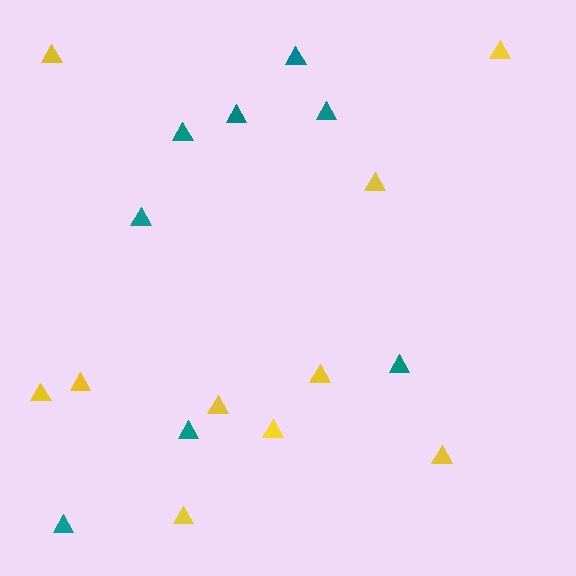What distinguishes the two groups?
There are 2 groups: one group of teal triangles (8) and one group of yellow triangles (10).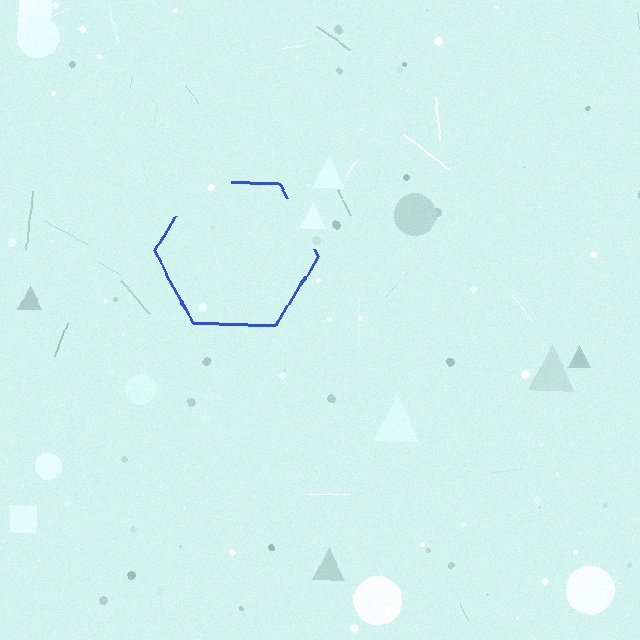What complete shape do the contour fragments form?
The contour fragments form a hexagon.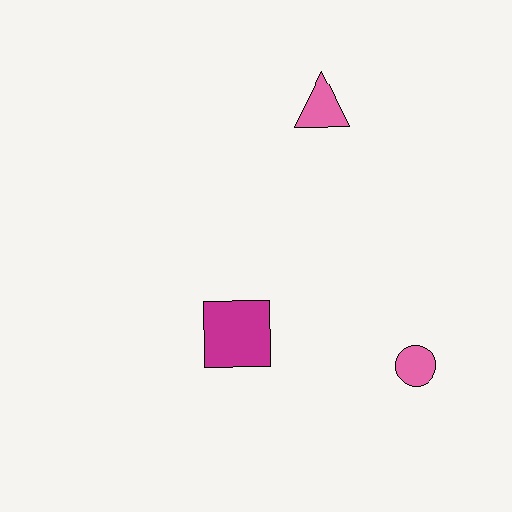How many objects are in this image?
There are 3 objects.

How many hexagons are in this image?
There are no hexagons.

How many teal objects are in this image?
There are no teal objects.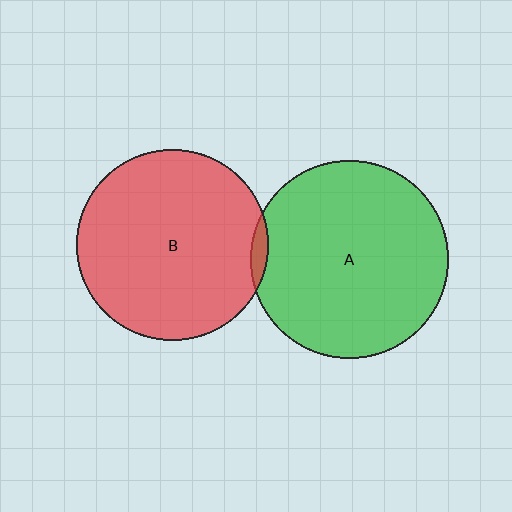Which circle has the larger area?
Circle A (green).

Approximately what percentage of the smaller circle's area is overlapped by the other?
Approximately 5%.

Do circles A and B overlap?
Yes.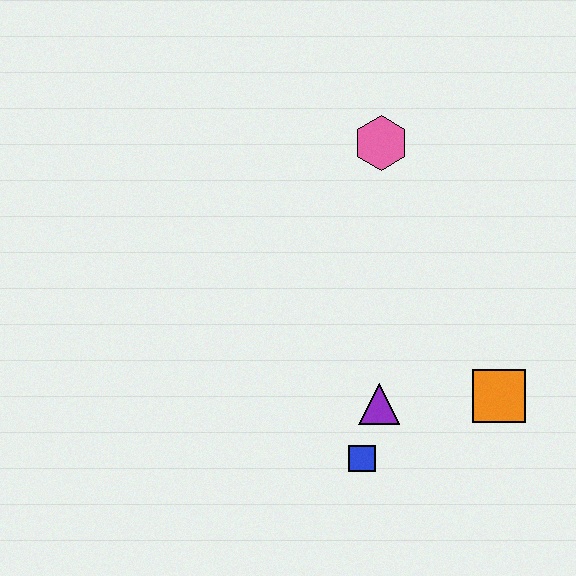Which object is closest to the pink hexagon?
The purple triangle is closest to the pink hexagon.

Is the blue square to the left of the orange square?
Yes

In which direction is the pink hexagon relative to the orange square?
The pink hexagon is above the orange square.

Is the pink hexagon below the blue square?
No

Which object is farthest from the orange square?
The pink hexagon is farthest from the orange square.